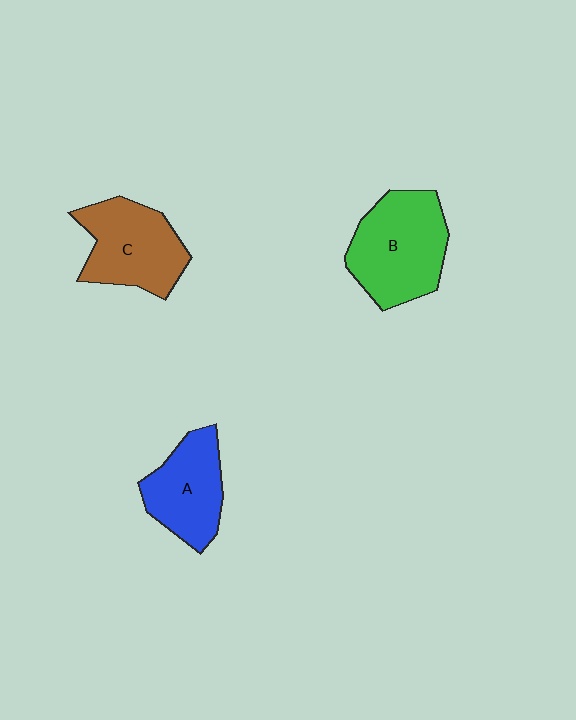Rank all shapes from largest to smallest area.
From largest to smallest: B (green), C (brown), A (blue).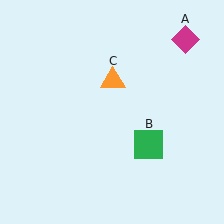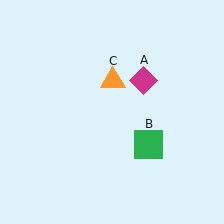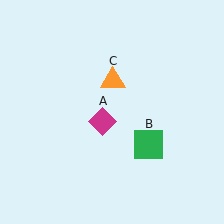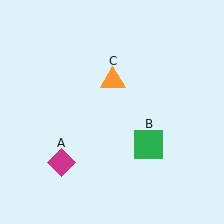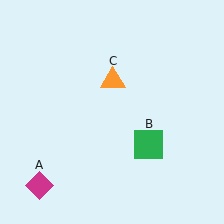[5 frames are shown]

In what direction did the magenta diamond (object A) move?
The magenta diamond (object A) moved down and to the left.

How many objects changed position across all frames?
1 object changed position: magenta diamond (object A).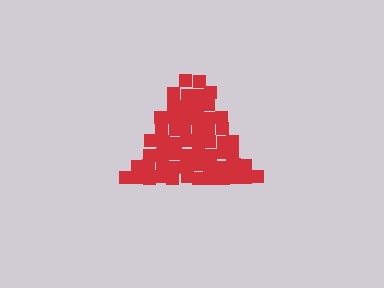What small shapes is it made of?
It is made of small squares.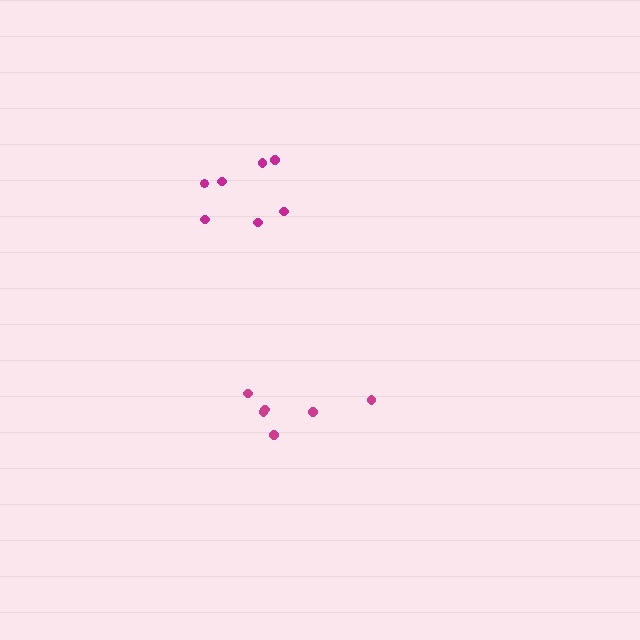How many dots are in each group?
Group 1: 7 dots, Group 2: 6 dots (13 total).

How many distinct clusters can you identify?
There are 2 distinct clusters.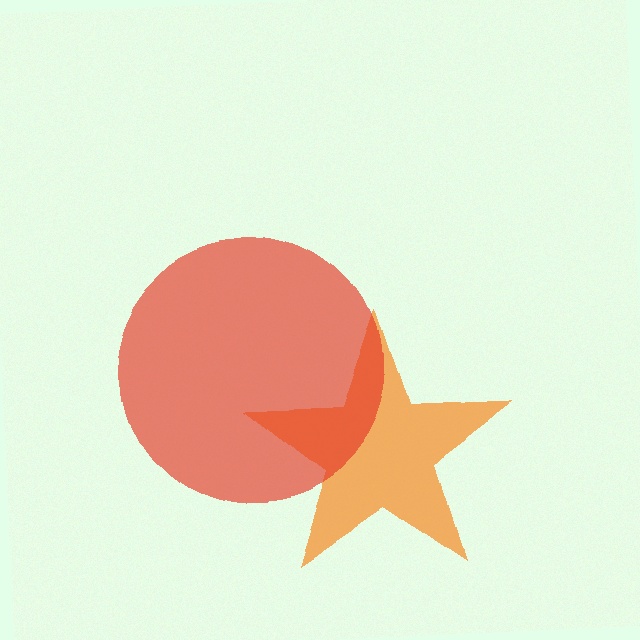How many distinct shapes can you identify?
There are 2 distinct shapes: an orange star, a red circle.